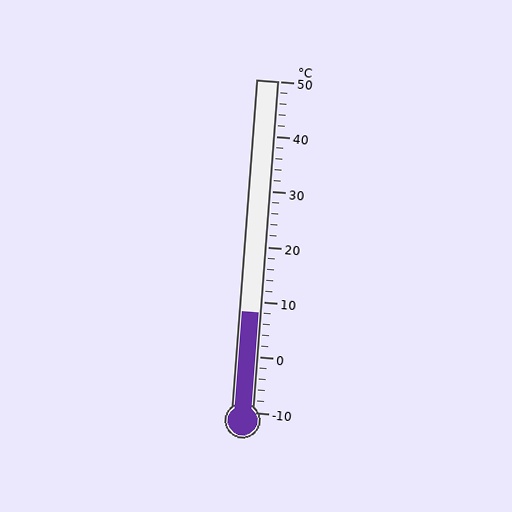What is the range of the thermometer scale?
The thermometer scale ranges from -10°C to 50°C.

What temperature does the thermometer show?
The thermometer shows approximately 8°C.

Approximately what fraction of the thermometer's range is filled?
The thermometer is filled to approximately 30% of its range.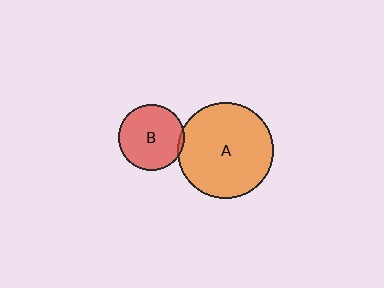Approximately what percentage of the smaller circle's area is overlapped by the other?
Approximately 5%.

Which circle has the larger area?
Circle A (orange).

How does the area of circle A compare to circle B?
Approximately 2.1 times.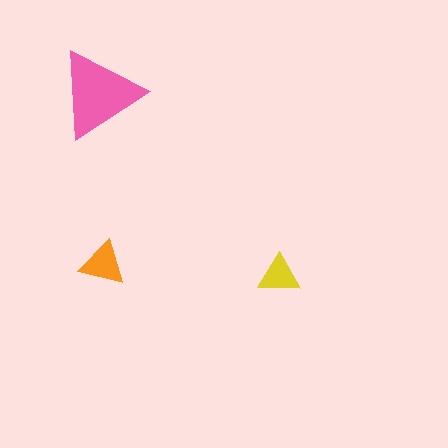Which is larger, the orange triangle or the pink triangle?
The pink one.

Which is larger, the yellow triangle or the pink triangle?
The pink one.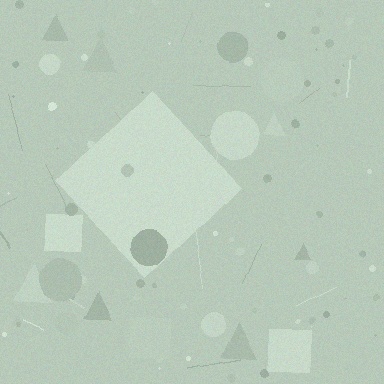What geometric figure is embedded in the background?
A diamond is embedded in the background.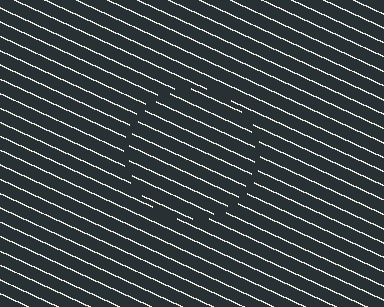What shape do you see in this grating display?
An illusory circle. The interior of the shape contains the same grating, shifted by half a period — the contour is defined by the phase discontinuity where line-ends from the inner and outer gratings abut.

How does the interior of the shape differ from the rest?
The interior of the shape contains the same grating, shifted by half a period — the contour is defined by the phase discontinuity where line-ends from the inner and outer gratings abut.